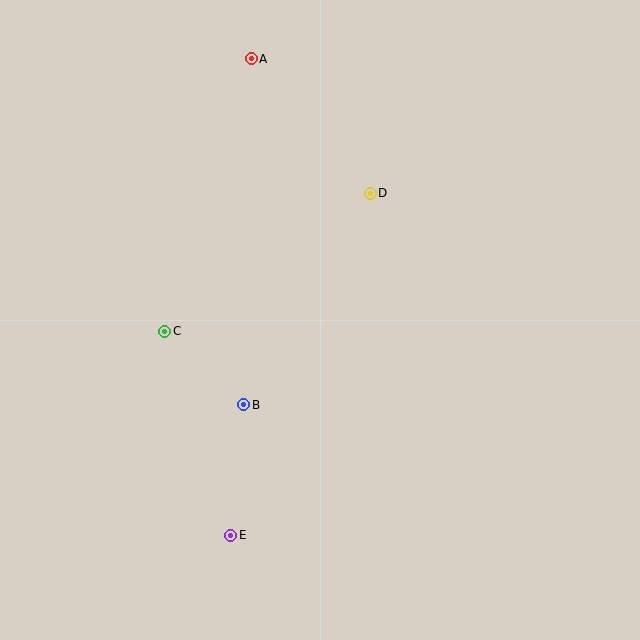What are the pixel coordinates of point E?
Point E is at (231, 535).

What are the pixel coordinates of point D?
Point D is at (370, 193).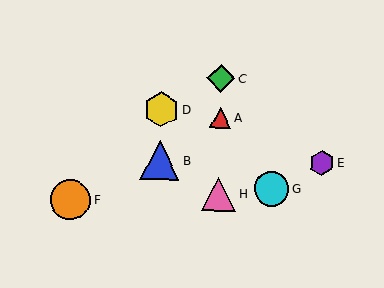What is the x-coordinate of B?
Object B is at x≈160.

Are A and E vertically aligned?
No, A is at x≈220 and E is at x≈322.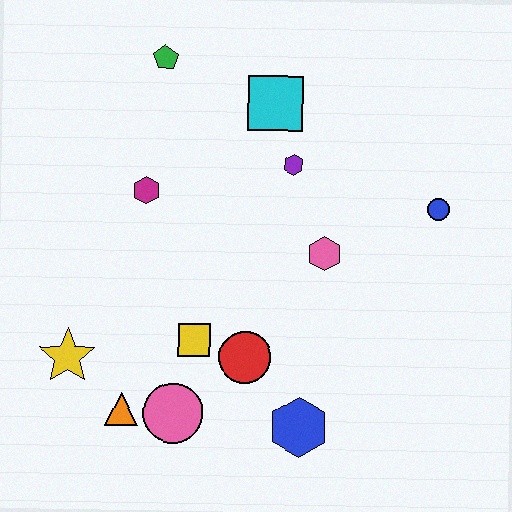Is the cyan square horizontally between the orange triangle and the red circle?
No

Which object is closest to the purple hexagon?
The cyan square is closest to the purple hexagon.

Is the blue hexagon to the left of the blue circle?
Yes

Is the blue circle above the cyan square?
No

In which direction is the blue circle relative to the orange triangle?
The blue circle is to the right of the orange triangle.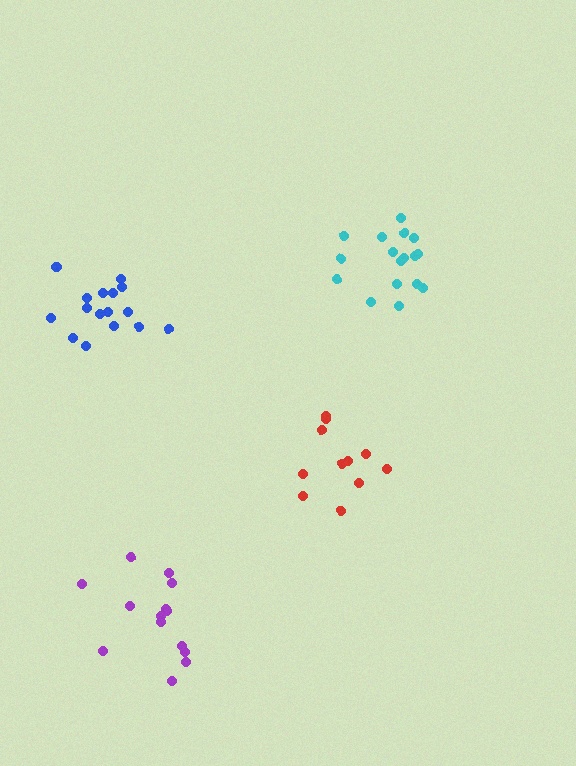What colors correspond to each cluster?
The clusters are colored: red, blue, cyan, purple.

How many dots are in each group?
Group 1: 11 dots, Group 2: 16 dots, Group 3: 17 dots, Group 4: 14 dots (58 total).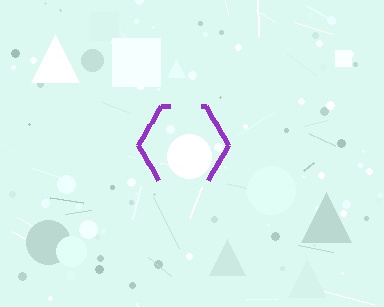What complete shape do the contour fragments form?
The contour fragments form a hexagon.